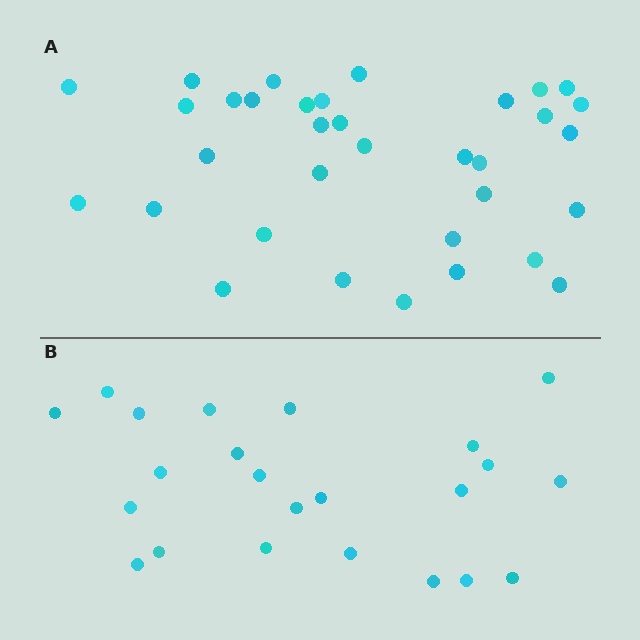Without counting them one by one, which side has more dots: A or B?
Region A (the top region) has more dots.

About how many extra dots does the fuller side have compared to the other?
Region A has roughly 12 or so more dots than region B.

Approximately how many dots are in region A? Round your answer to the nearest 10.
About 30 dots. (The exact count is 34, which rounds to 30.)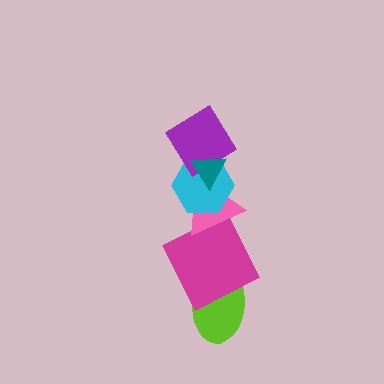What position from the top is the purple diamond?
The purple diamond is 2nd from the top.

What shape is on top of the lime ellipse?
The magenta square is on top of the lime ellipse.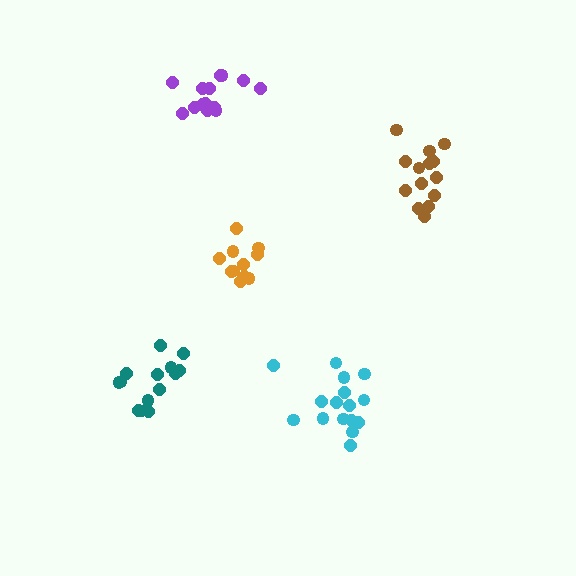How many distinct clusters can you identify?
There are 5 distinct clusters.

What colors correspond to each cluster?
The clusters are colored: brown, purple, cyan, teal, orange.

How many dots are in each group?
Group 1: 14 dots, Group 2: 14 dots, Group 3: 17 dots, Group 4: 14 dots, Group 5: 11 dots (70 total).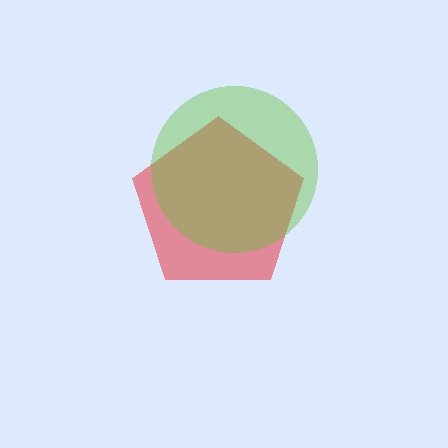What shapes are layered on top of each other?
The layered shapes are: a red pentagon, a lime circle.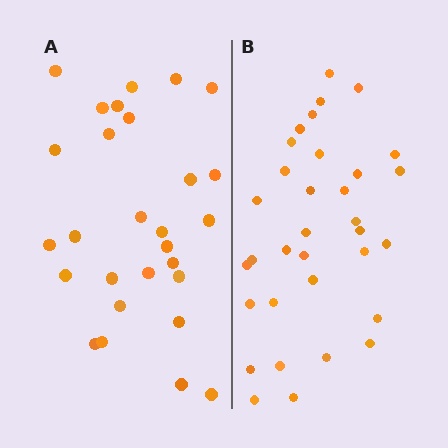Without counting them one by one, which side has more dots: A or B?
Region B (the right region) has more dots.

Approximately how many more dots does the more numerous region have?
Region B has about 5 more dots than region A.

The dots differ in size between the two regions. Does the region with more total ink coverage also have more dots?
No. Region A has more total ink coverage because its dots are larger, but region B actually contains more individual dots. Total area can be misleading — the number of items is what matters here.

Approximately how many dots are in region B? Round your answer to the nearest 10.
About 30 dots. (The exact count is 33, which rounds to 30.)